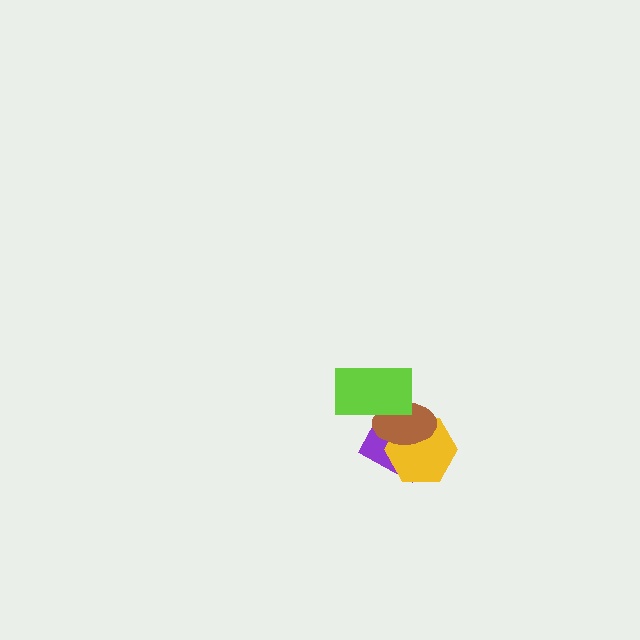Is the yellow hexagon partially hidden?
Yes, it is partially covered by another shape.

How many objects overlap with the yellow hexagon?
2 objects overlap with the yellow hexagon.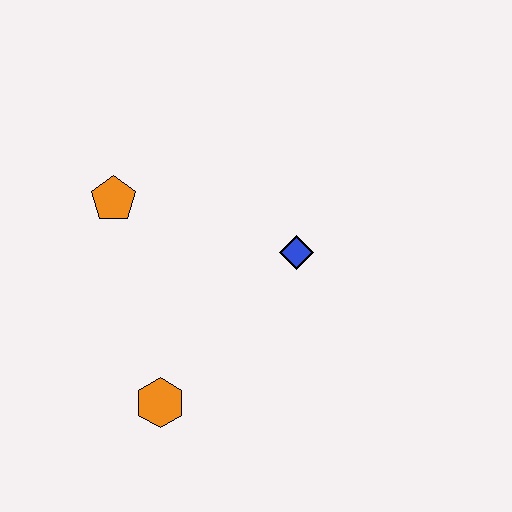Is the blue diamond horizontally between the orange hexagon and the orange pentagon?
No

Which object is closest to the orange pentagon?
The blue diamond is closest to the orange pentagon.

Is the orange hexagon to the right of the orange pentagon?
Yes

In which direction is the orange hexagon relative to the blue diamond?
The orange hexagon is below the blue diamond.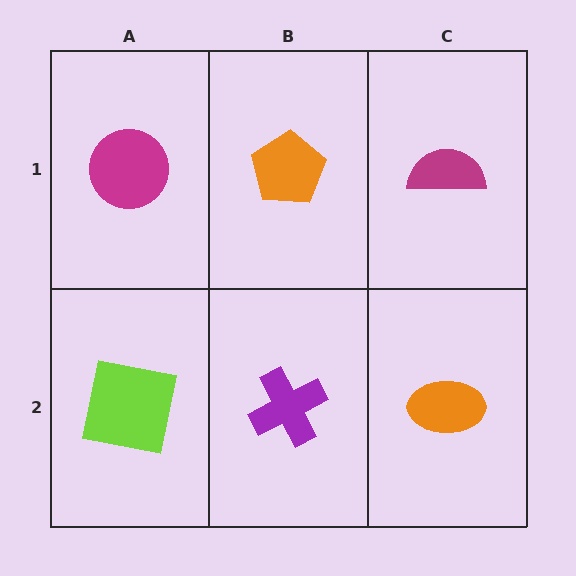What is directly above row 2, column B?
An orange pentagon.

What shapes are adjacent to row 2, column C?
A magenta semicircle (row 1, column C), a purple cross (row 2, column B).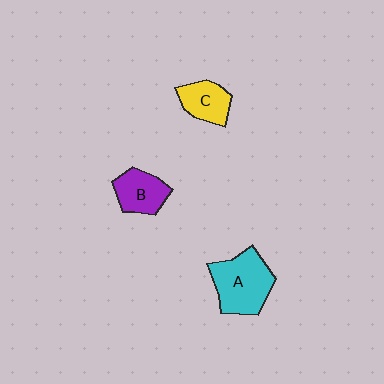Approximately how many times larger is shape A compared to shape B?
Approximately 1.6 times.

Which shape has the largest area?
Shape A (cyan).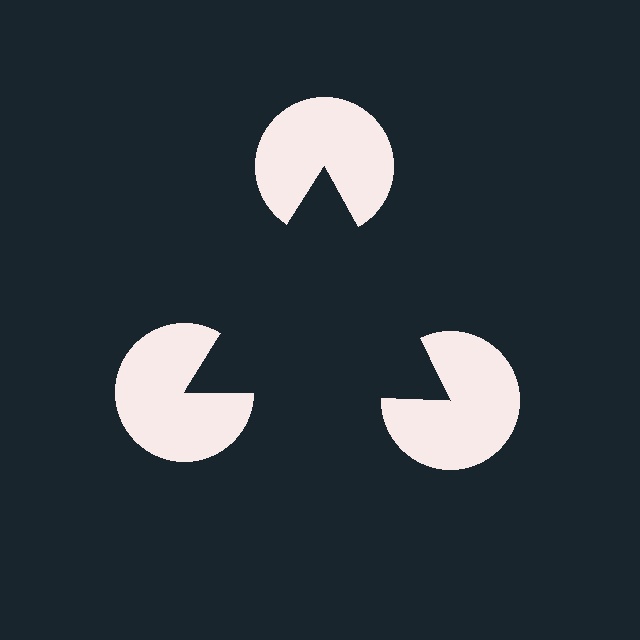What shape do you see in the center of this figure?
An illusory triangle — its edges are inferred from the aligned wedge cuts in the pac-man discs, not physically drawn.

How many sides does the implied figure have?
3 sides.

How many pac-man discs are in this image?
There are 3 — one at each vertex of the illusory triangle.